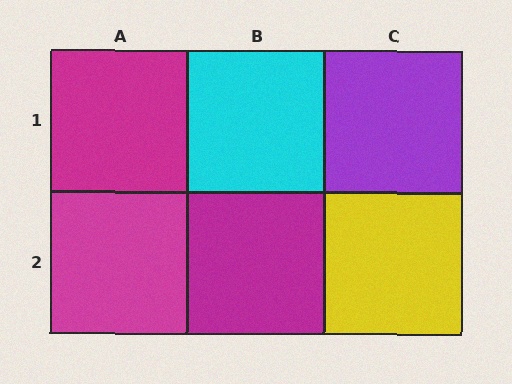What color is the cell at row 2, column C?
Yellow.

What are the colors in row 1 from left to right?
Magenta, cyan, purple.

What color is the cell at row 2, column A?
Magenta.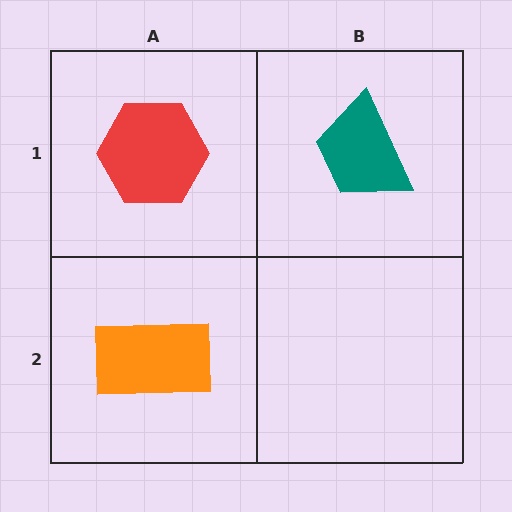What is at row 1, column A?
A red hexagon.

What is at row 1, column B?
A teal trapezoid.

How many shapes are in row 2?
1 shape.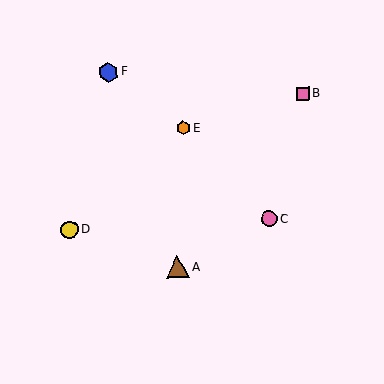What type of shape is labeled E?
Shape E is an orange hexagon.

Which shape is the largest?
The brown triangle (labeled A) is the largest.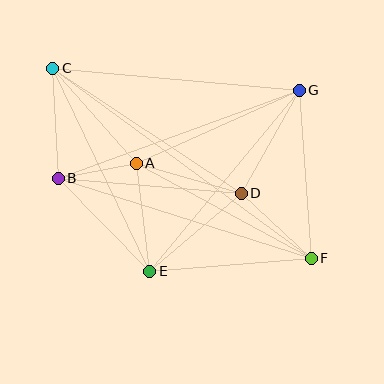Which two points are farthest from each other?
Points C and F are farthest from each other.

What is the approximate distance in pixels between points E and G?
The distance between E and G is approximately 235 pixels.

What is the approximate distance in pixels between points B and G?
The distance between B and G is approximately 257 pixels.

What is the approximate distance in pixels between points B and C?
The distance between B and C is approximately 110 pixels.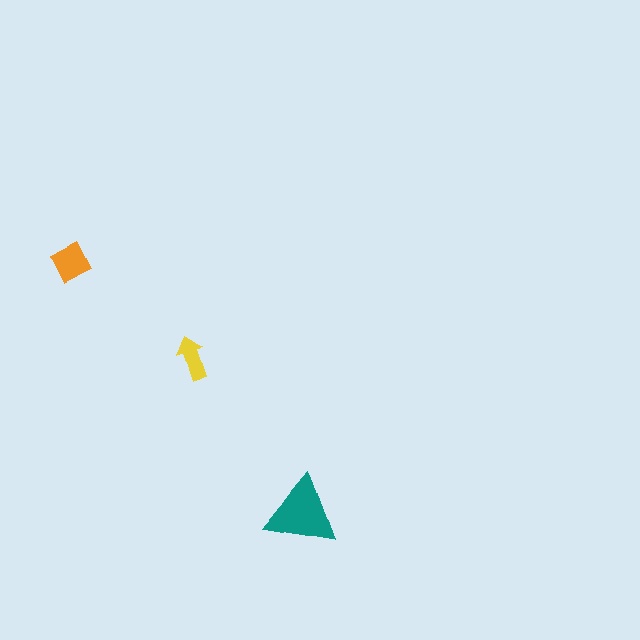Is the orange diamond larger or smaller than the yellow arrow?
Larger.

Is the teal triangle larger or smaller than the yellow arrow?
Larger.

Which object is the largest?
The teal triangle.